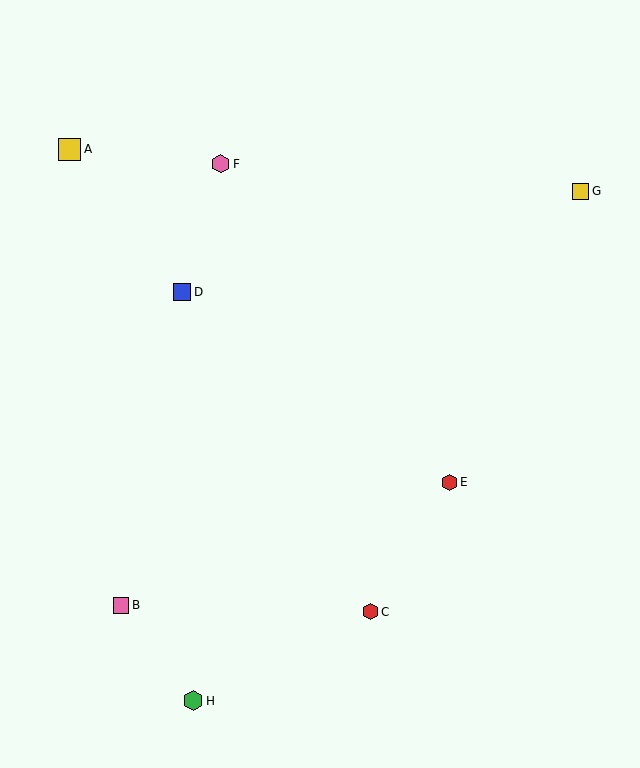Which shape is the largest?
The yellow square (labeled A) is the largest.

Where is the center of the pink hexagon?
The center of the pink hexagon is at (221, 164).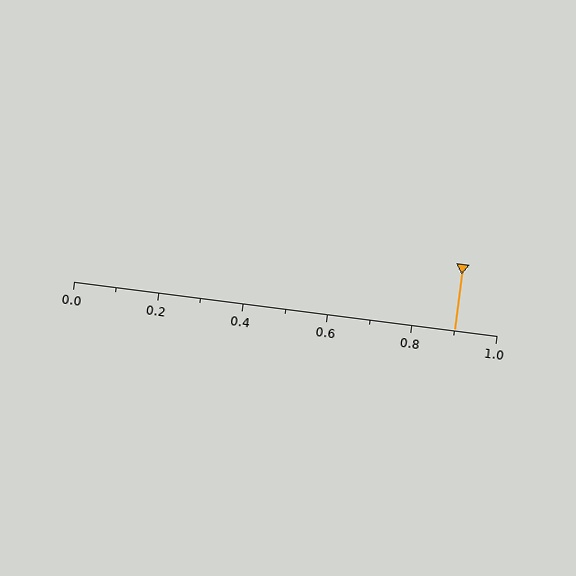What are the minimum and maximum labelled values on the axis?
The axis runs from 0.0 to 1.0.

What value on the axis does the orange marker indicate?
The marker indicates approximately 0.9.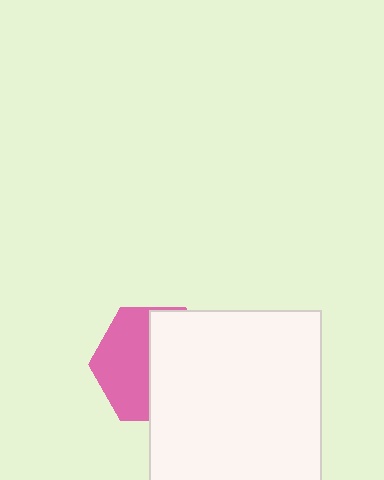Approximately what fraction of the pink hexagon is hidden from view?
Roughly 53% of the pink hexagon is hidden behind the white square.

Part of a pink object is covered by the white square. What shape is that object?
It is a hexagon.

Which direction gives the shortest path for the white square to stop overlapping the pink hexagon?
Moving right gives the shortest separation.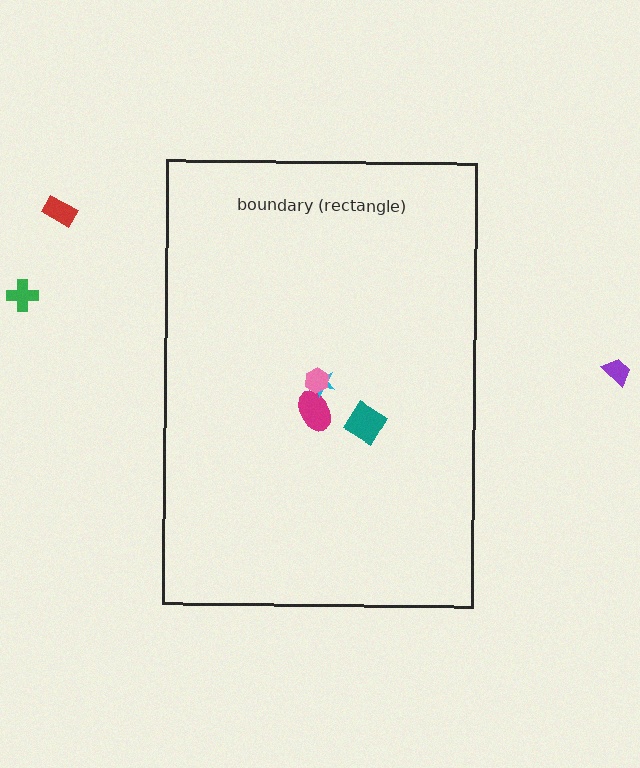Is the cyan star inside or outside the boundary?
Inside.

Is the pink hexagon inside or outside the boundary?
Inside.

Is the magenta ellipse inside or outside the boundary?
Inside.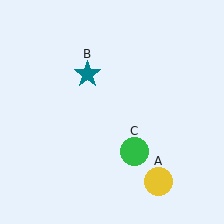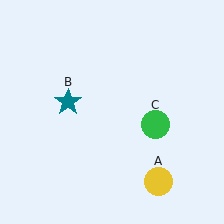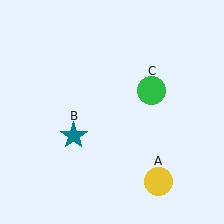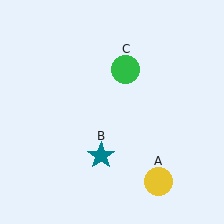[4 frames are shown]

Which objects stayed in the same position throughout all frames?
Yellow circle (object A) remained stationary.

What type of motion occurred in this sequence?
The teal star (object B), green circle (object C) rotated counterclockwise around the center of the scene.